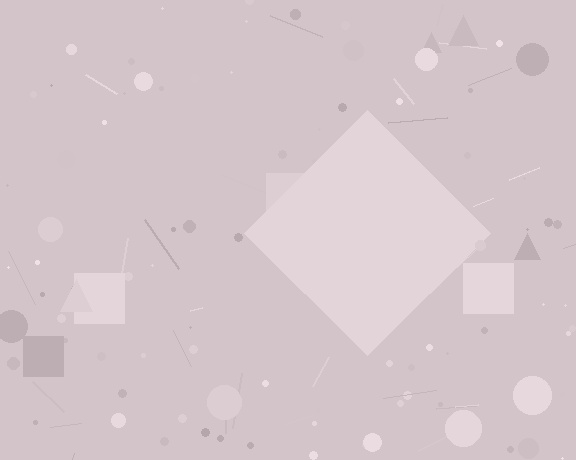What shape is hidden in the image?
A diamond is hidden in the image.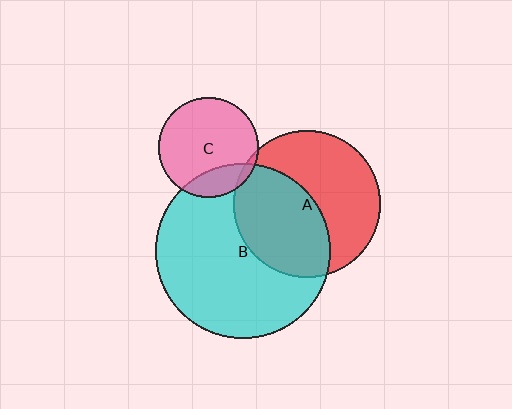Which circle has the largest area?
Circle B (cyan).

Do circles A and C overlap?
Yes.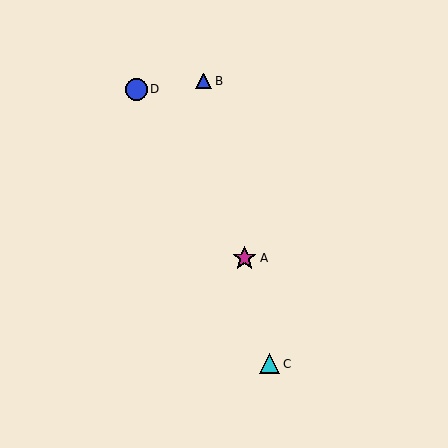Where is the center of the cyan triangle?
The center of the cyan triangle is at (270, 364).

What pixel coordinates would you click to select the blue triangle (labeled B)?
Click at (204, 81) to select the blue triangle B.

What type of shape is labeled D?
Shape D is a blue circle.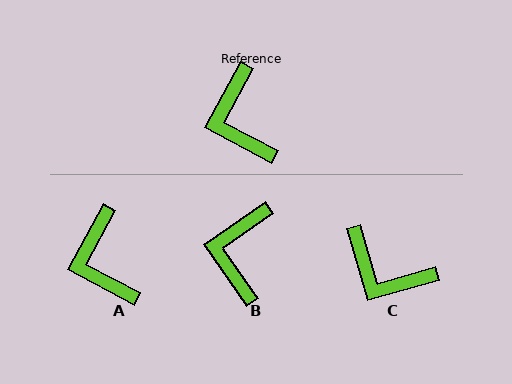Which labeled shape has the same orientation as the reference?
A.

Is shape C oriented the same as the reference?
No, it is off by about 44 degrees.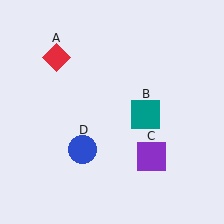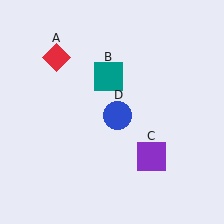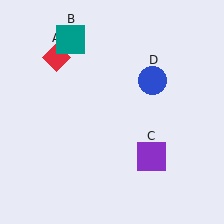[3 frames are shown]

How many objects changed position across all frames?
2 objects changed position: teal square (object B), blue circle (object D).